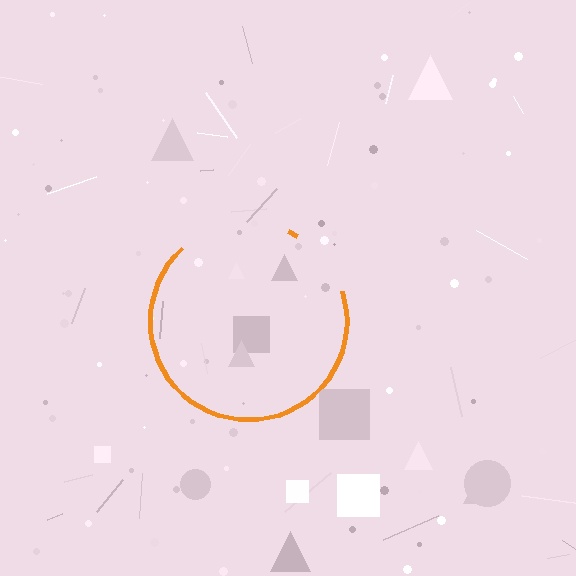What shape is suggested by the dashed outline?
The dashed outline suggests a circle.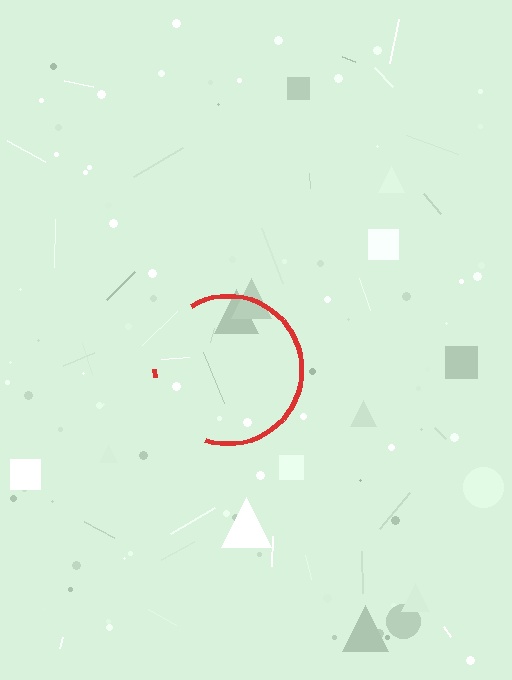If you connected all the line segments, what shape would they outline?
They would outline a circle.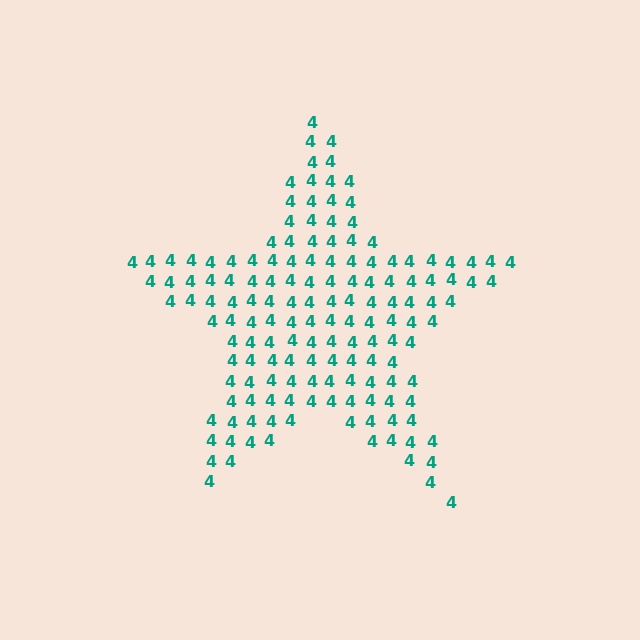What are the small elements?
The small elements are digit 4's.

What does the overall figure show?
The overall figure shows a star.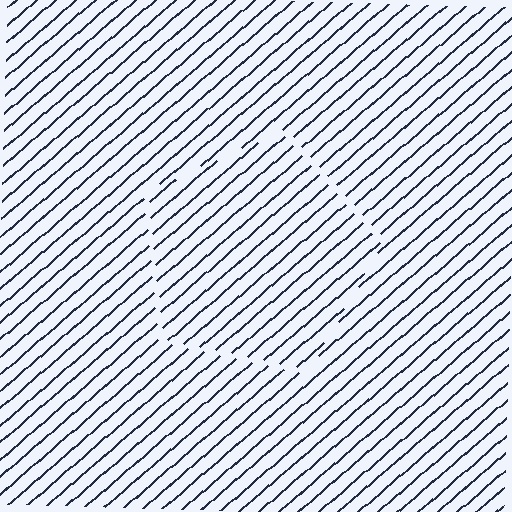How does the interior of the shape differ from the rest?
The interior of the shape contains the same grating, shifted by half a period — the contour is defined by the phase discontinuity where line-ends from the inner and outer gratings abut.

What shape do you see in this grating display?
An illusory pentagon. The interior of the shape contains the same grating, shifted by half a period — the contour is defined by the phase discontinuity where line-ends from the inner and outer gratings abut.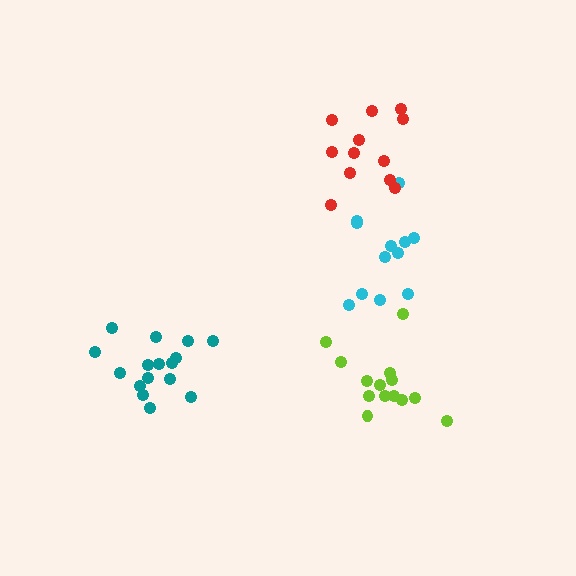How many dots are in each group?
Group 1: 12 dots, Group 2: 16 dots, Group 3: 12 dots, Group 4: 14 dots (54 total).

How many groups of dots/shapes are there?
There are 4 groups.